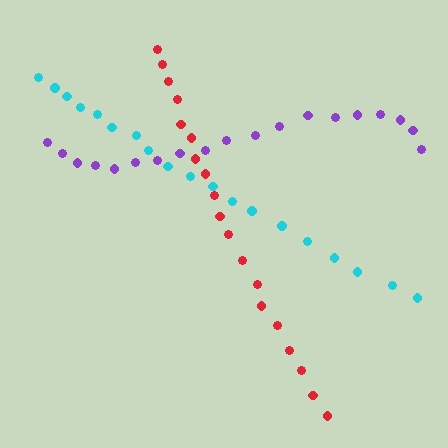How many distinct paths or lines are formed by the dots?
There are 3 distinct paths.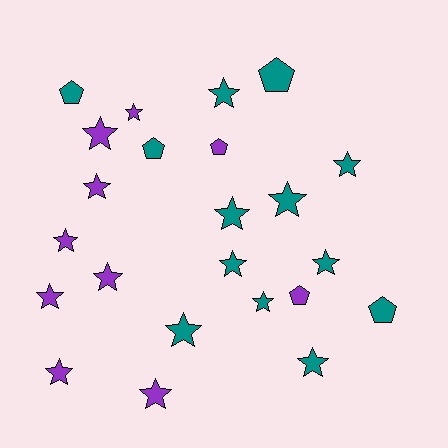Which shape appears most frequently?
Star, with 17 objects.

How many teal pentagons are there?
There are 4 teal pentagons.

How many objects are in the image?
There are 23 objects.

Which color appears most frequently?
Teal, with 13 objects.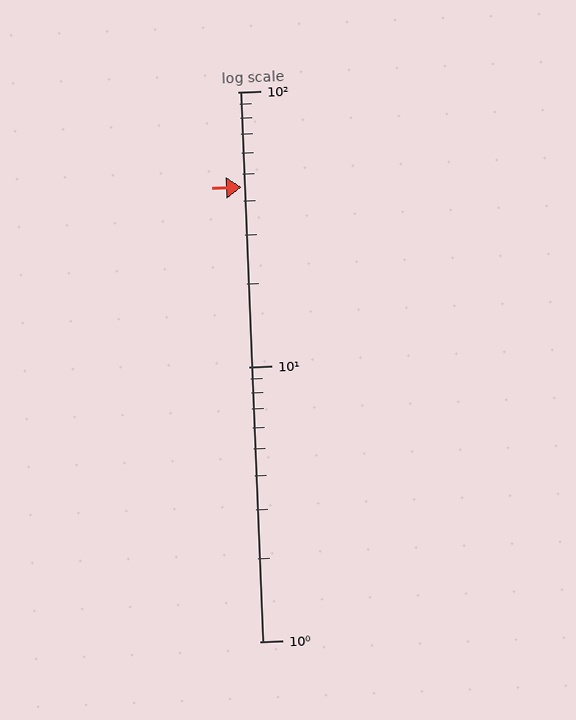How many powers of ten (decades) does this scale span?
The scale spans 2 decades, from 1 to 100.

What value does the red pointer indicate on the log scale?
The pointer indicates approximately 45.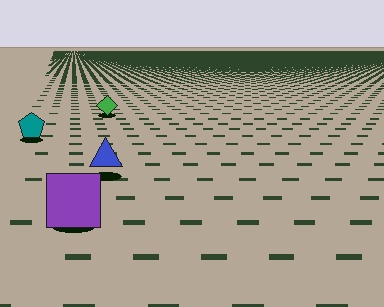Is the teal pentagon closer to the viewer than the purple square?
No. The purple square is closer — you can tell from the texture gradient: the ground texture is coarser near it.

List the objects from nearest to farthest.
From nearest to farthest: the purple square, the blue triangle, the teal pentagon, the green diamond.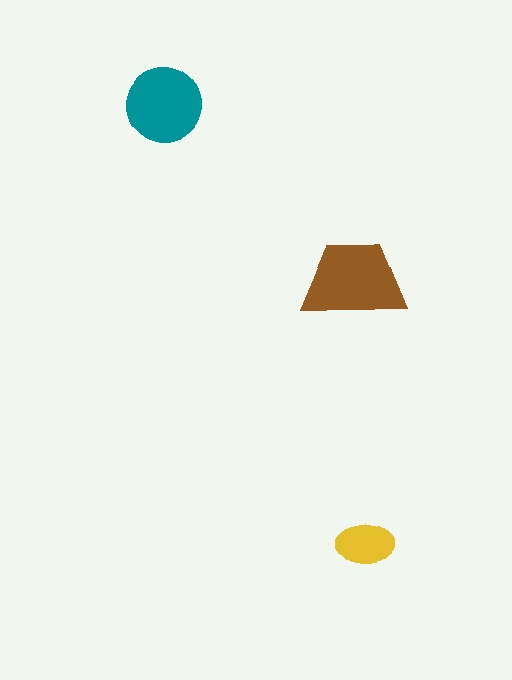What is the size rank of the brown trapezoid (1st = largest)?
1st.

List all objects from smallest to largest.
The yellow ellipse, the teal circle, the brown trapezoid.